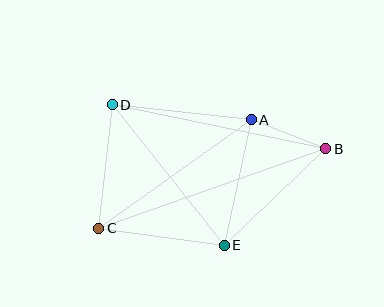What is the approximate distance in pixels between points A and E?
The distance between A and E is approximately 129 pixels.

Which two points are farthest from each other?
Points B and C are farthest from each other.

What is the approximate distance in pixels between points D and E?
The distance between D and E is approximately 180 pixels.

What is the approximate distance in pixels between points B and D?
The distance between B and D is approximately 218 pixels.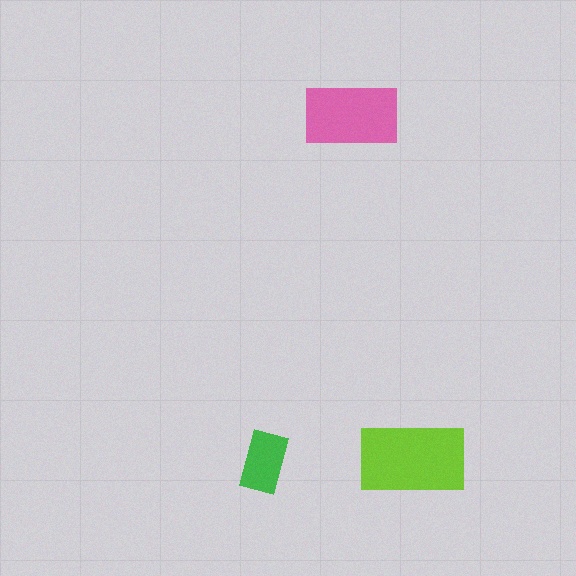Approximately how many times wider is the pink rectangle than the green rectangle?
About 1.5 times wider.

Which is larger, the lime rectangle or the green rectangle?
The lime one.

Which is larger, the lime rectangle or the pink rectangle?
The lime one.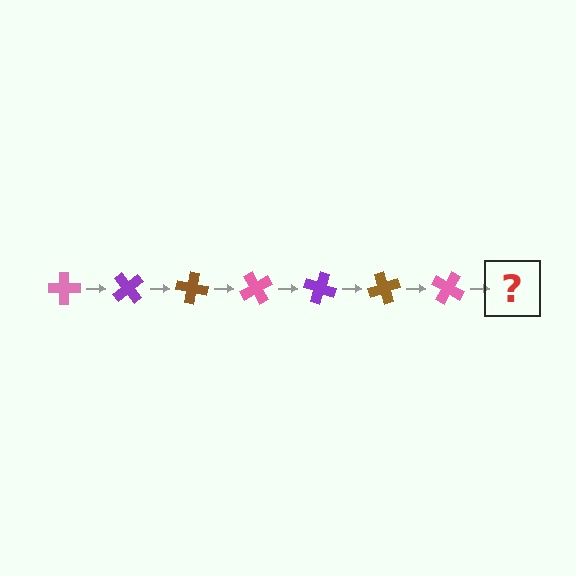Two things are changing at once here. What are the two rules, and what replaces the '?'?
The two rules are that it rotates 50 degrees each step and the color cycles through pink, purple, and brown. The '?' should be a purple cross, rotated 350 degrees from the start.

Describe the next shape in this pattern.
It should be a purple cross, rotated 350 degrees from the start.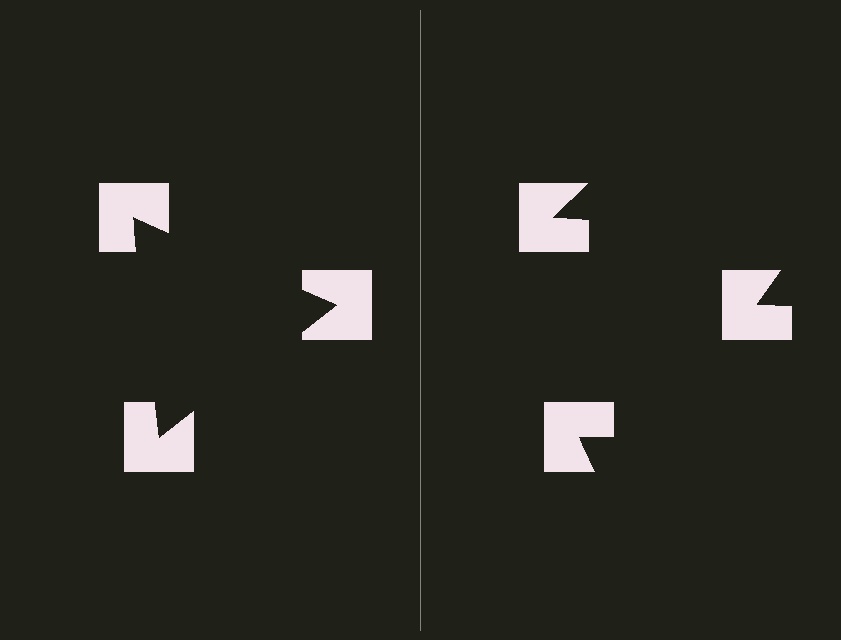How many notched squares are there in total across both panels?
6 — 3 on each side.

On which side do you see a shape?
An illusory triangle appears on the left side. On the right side the wedge cuts are rotated, so no coherent shape forms.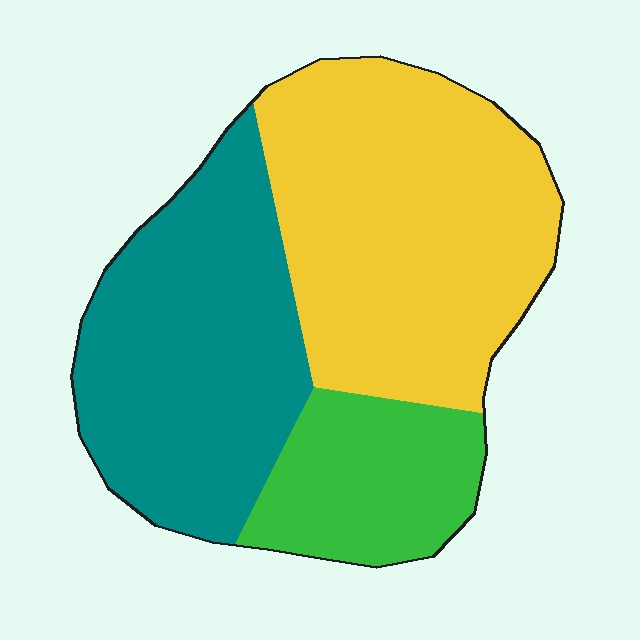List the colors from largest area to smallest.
From largest to smallest: yellow, teal, green.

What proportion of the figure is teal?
Teal covers about 35% of the figure.